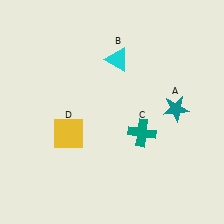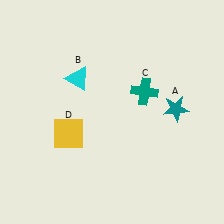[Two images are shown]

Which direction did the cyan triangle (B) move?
The cyan triangle (B) moved left.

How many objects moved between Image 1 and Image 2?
2 objects moved between the two images.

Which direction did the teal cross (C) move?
The teal cross (C) moved up.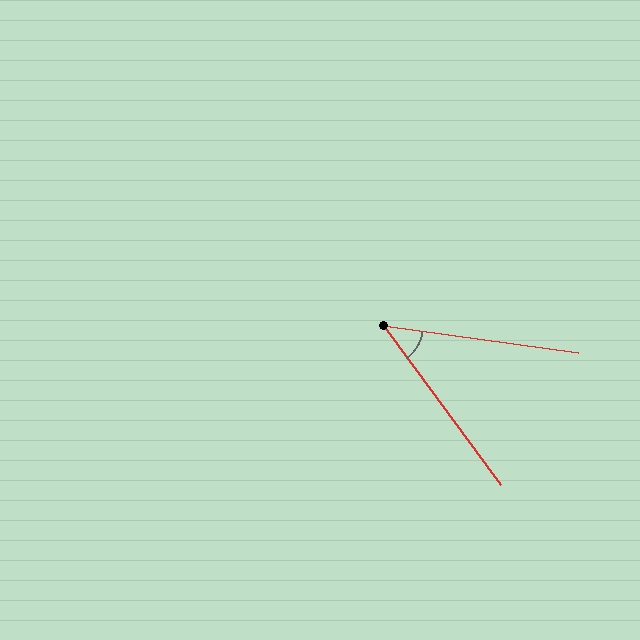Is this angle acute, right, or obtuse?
It is acute.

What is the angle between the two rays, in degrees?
Approximately 46 degrees.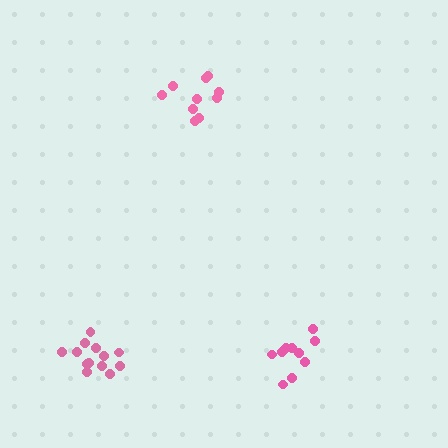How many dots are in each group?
Group 1: 13 dots, Group 2: 10 dots, Group 3: 10 dots (33 total).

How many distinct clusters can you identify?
There are 3 distinct clusters.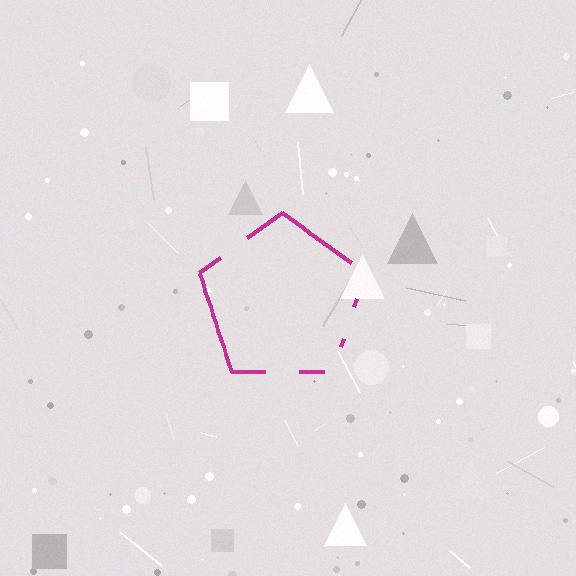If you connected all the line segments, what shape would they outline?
They would outline a pentagon.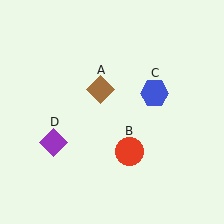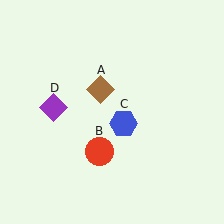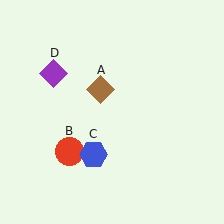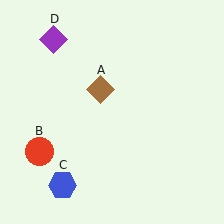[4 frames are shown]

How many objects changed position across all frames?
3 objects changed position: red circle (object B), blue hexagon (object C), purple diamond (object D).